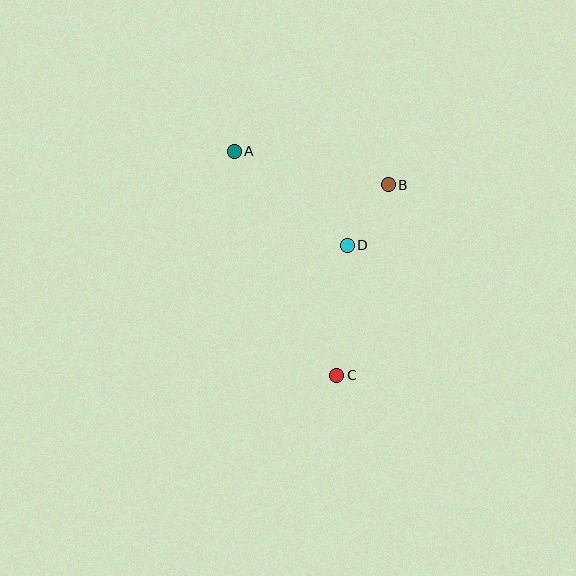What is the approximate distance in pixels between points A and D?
The distance between A and D is approximately 147 pixels.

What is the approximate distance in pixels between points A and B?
The distance between A and B is approximately 158 pixels.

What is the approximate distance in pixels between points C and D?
The distance between C and D is approximately 131 pixels.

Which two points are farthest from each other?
Points A and C are farthest from each other.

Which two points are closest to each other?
Points B and D are closest to each other.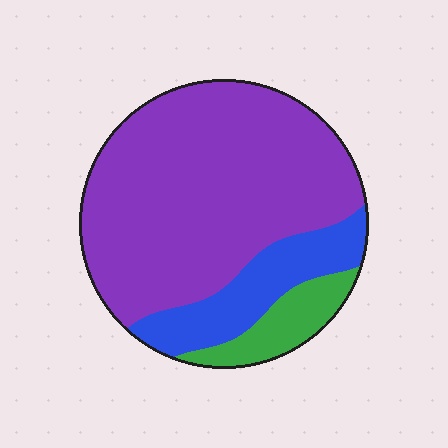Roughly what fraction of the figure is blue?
Blue takes up between a sixth and a third of the figure.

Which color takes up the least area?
Green, at roughly 10%.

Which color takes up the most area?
Purple, at roughly 70%.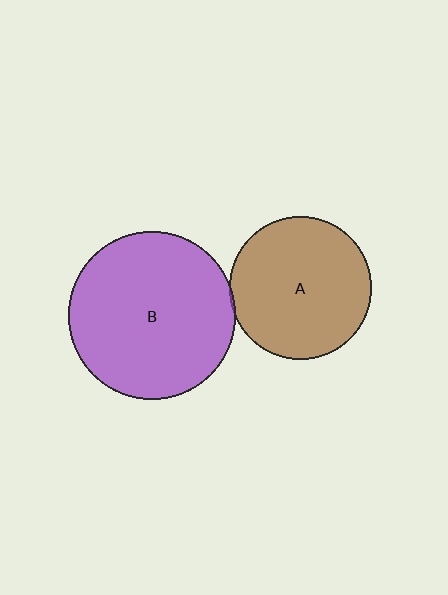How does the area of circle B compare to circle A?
Approximately 1.4 times.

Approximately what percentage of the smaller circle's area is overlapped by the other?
Approximately 5%.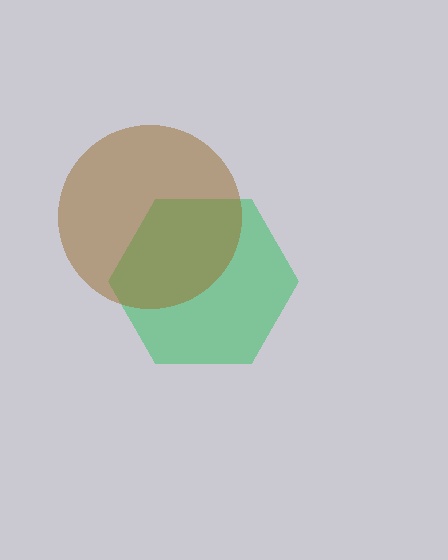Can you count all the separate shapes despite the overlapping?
Yes, there are 2 separate shapes.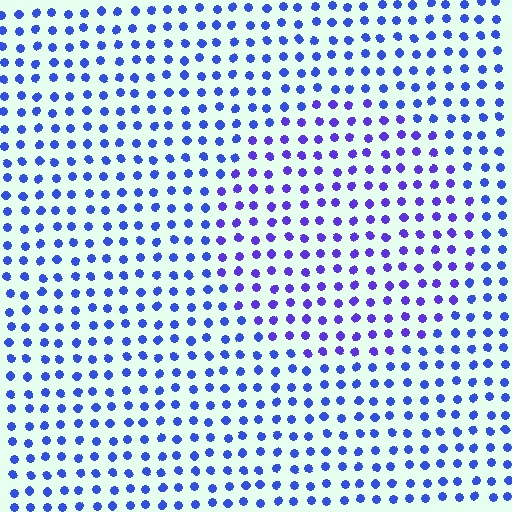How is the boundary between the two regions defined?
The boundary is defined purely by a slight shift in hue (about 25 degrees). Spacing, size, and orientation are identical on both sides.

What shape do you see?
I see a circle.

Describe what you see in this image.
The image is filled with small blue elements in a uniform arrangement. A circle-shaped region is visible where the elements are tinted to a slightly different hue, forming a subtle color boundary.